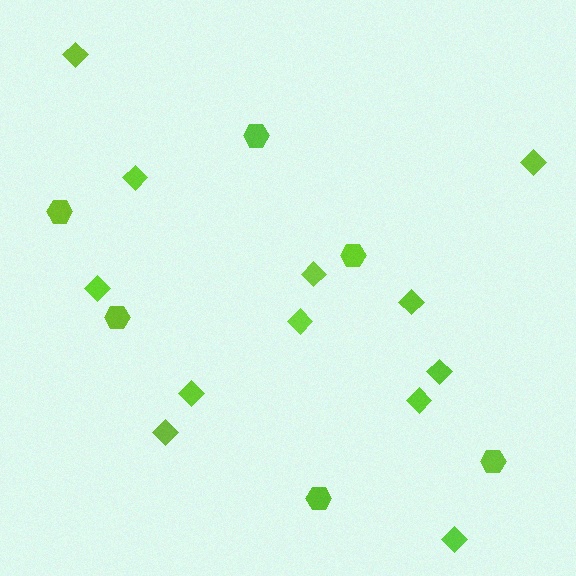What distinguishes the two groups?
There are 2 groups: one group of diamonds (12) and one group of hexagons (6).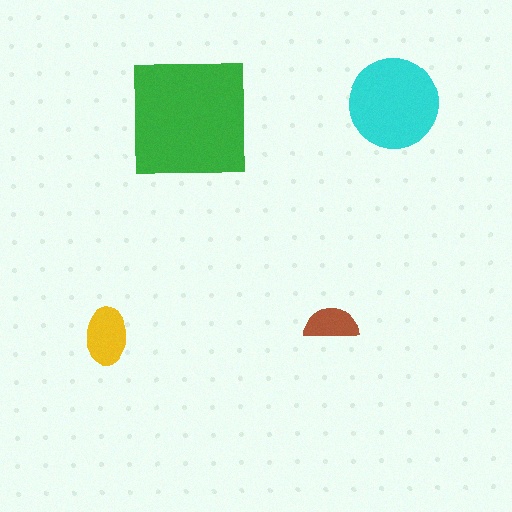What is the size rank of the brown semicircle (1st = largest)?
4th.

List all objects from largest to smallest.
The green square, the cyan circle, the yellow ellipse, the brown semicircle.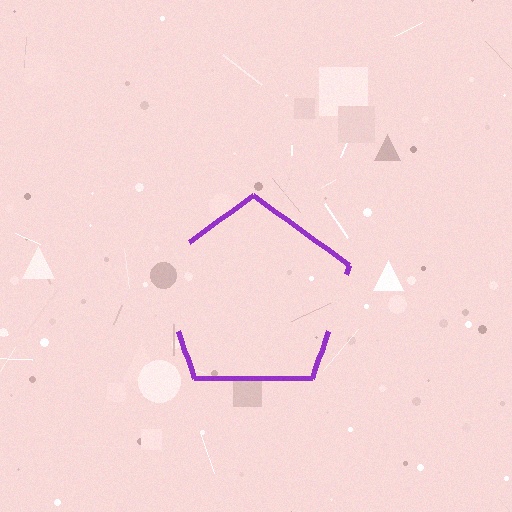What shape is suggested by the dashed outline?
The dashed outline suggests a pentagon.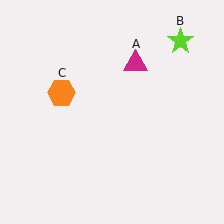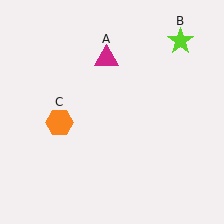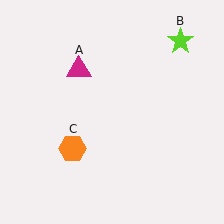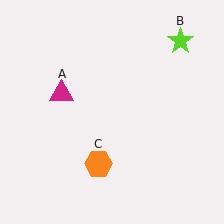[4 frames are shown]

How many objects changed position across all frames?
2 objects changed position: magenta triangle (object A), orange hexagon (object C).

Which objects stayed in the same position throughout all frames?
Lime star (object B) remained stationary.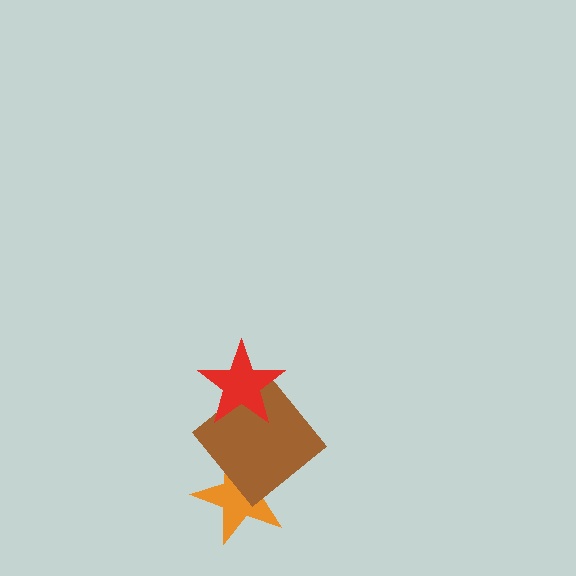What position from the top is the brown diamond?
The brown diamond is 2nd from the top.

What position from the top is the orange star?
The orange star is 3rd from the top.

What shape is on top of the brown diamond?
The red star is on top of the brown diamond.